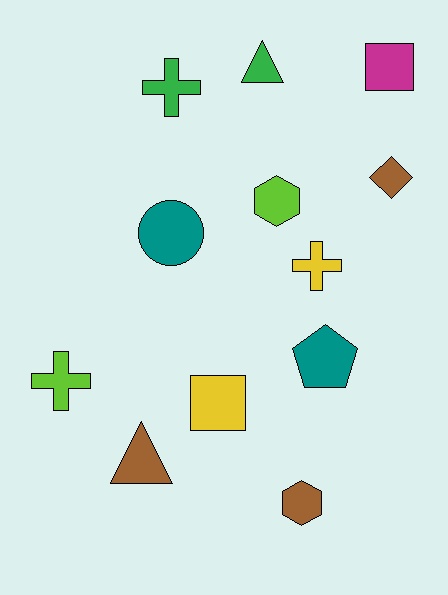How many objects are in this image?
There are 12 objects.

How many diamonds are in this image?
There is 1 diamond.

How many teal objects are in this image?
There are 2 teal objects.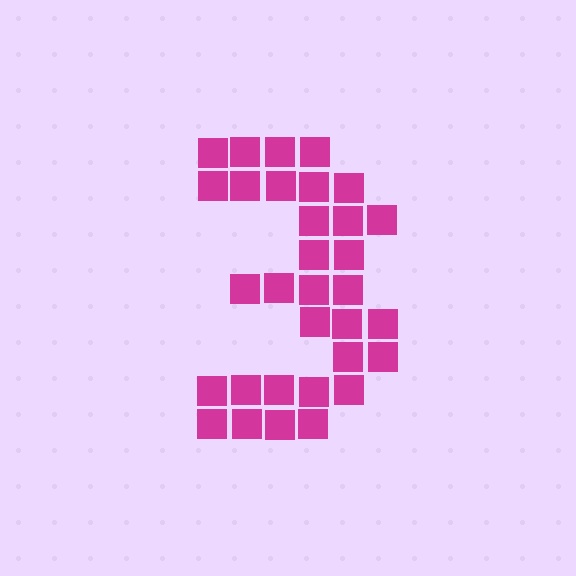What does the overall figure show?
The overall figure shows the digit 3.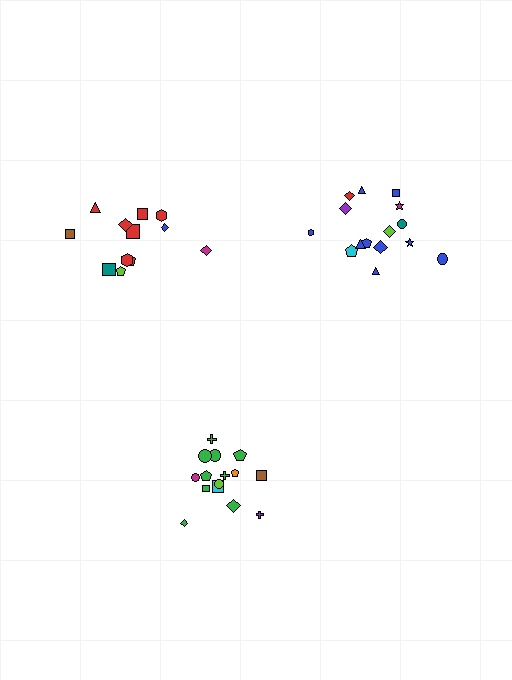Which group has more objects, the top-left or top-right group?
The top-right group.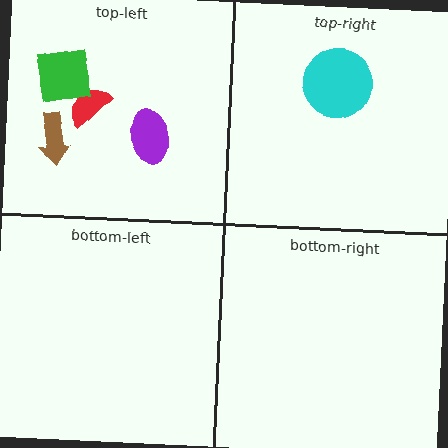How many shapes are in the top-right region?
1.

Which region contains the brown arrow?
The top-left region.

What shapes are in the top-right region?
The cyan circle.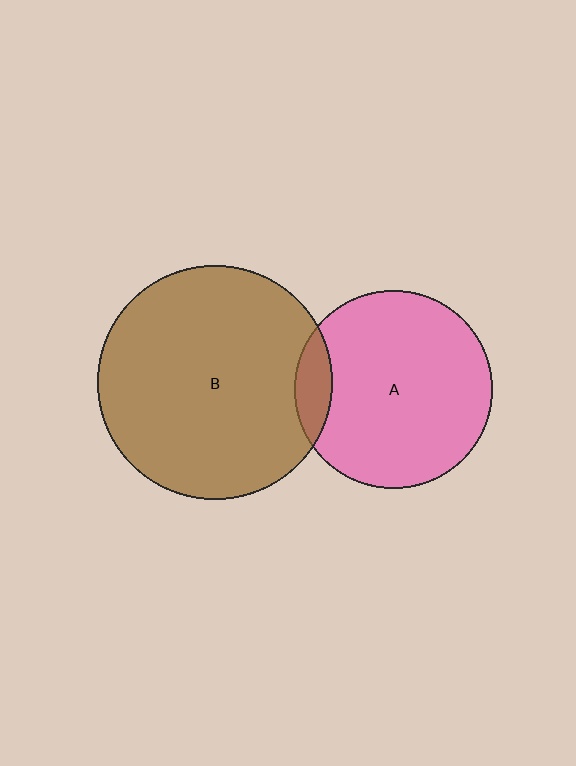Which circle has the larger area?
Circle B (brown).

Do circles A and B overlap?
Yes.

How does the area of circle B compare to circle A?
Approximately 1.4 times.